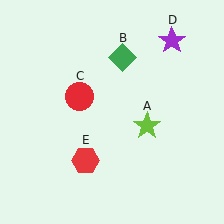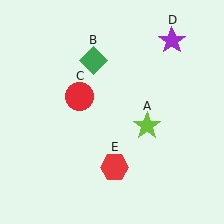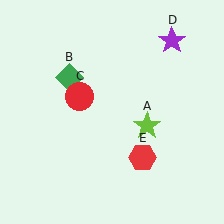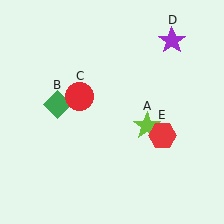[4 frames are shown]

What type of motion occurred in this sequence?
The green diamond (object B), red hexagon (object E) rotated counterclockwise around the center of the scene.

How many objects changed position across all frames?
2 objects changed position: green diamond (object B), red hexagon (object E).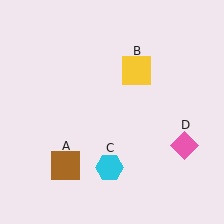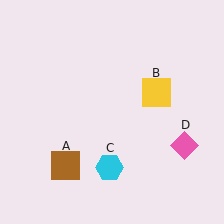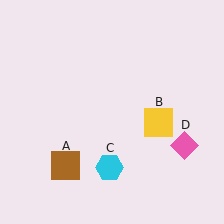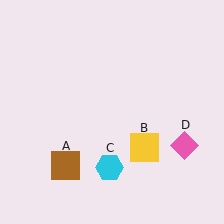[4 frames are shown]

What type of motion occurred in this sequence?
The yellow square (object B) rotated clockwise around the center of the scene.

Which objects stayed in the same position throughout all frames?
Brown square (object A) and cyan hexagon (object C) and pink diamond (object D) remained stationary.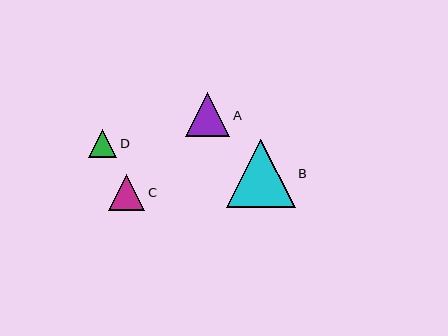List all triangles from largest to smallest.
From largest to smallest: B, A, C, D.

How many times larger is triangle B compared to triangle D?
Triangle B is approximately 2.5 times the size of triangle D.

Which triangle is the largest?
Triangle B is the largest with a size of approximately 68 pixels.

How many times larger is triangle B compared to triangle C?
Triangle B is approximately 1.9 times the size of triangle C.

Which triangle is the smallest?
Triangle D is the smallest with a size of approximately 28 pixels.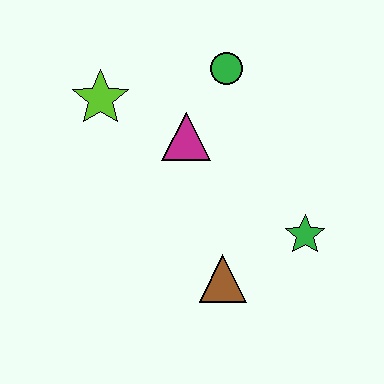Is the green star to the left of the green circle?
No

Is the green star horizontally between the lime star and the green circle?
No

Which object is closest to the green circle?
The magenta triangle is closest to the green circle.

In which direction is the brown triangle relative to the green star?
The brown triangle is to the left of the green star.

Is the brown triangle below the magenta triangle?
Yes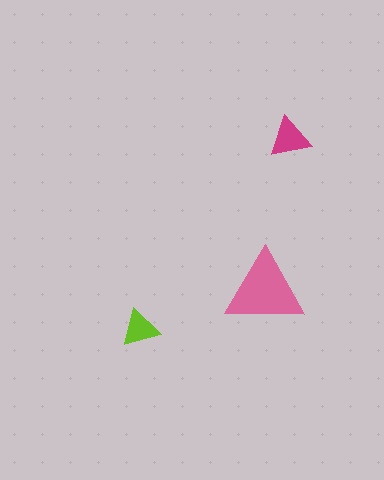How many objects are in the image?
There are 3 objects in the image.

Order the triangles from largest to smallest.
the pink one, the magenta one, the lime one.